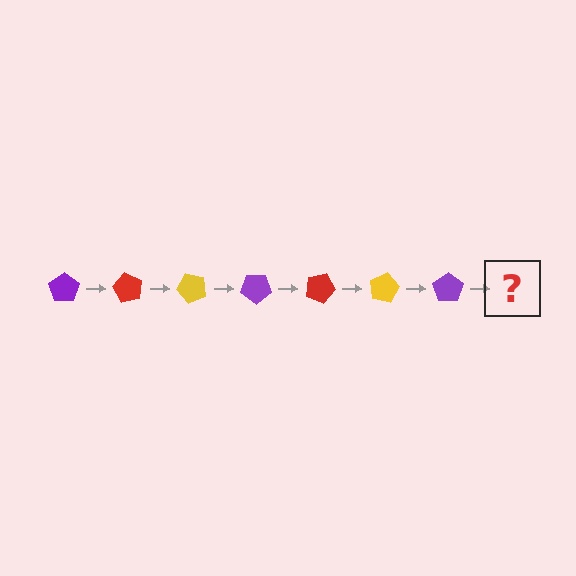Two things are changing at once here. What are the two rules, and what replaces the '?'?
The two rules are that it rotates 60 degrees each step and the color cycles through purple, red, and yellow. The '?' should be a red pentagon, rotated 420 degrees from the start.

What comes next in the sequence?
The next element should be a red pentagon, rotated 420 degrees from the start.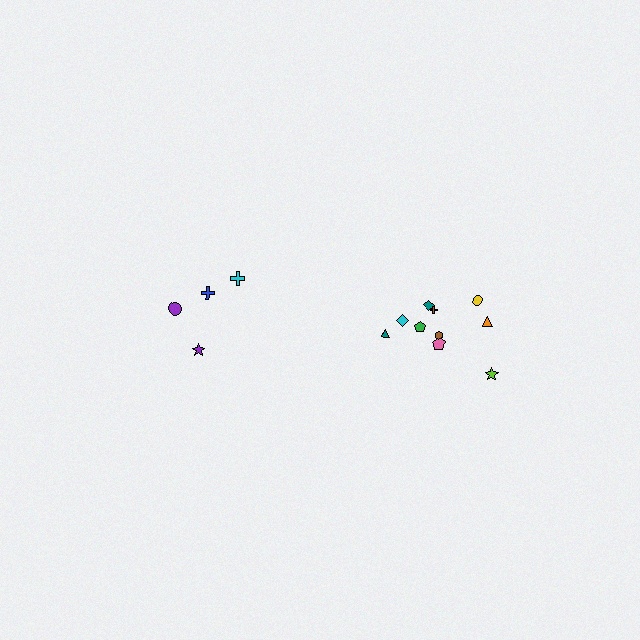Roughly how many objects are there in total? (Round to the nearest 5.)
Roughly 15 objects in total.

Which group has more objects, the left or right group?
The right group.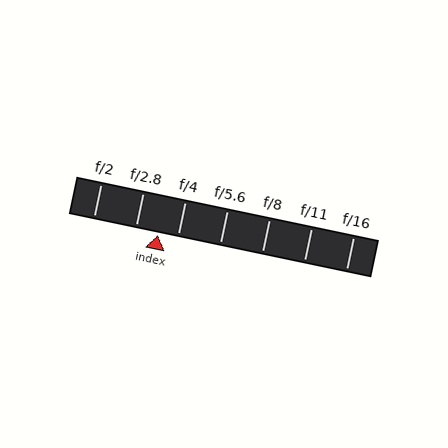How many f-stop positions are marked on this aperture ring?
There are 7 f-stop positions marked.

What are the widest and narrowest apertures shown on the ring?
The widest aperture shown is f/2 and the narrowest is f/16.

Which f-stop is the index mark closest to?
The index mark is closest to f/4.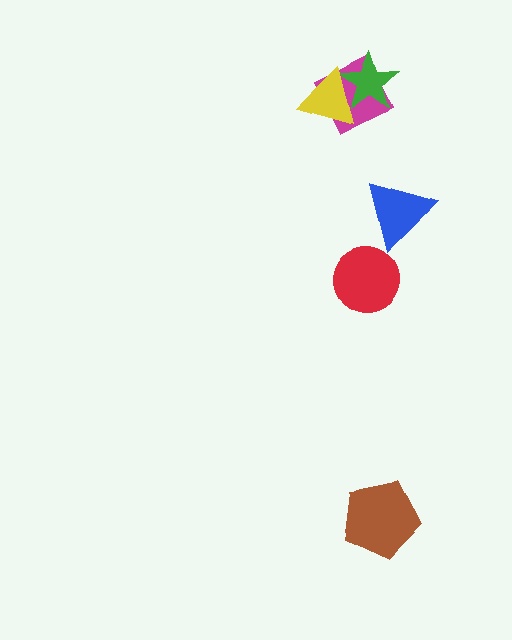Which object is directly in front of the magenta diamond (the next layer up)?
The green star is directly in front of the magenta diamond.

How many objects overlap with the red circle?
0 objects overlap with the red circle.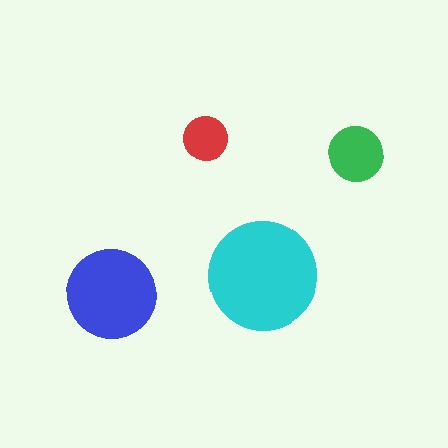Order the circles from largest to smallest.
the cyan one, the blue one, the green one, the red one.